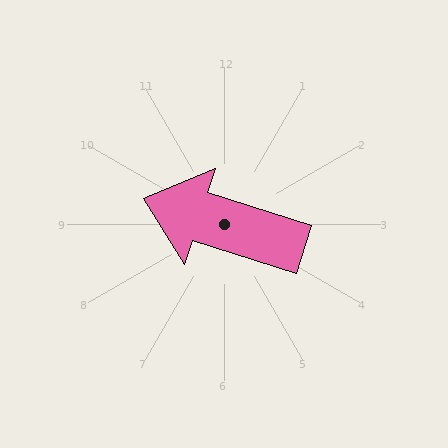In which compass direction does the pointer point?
West.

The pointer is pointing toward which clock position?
Roughly 10 o'clock.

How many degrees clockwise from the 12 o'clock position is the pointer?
Approximately 288 degrees.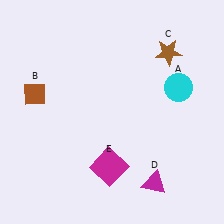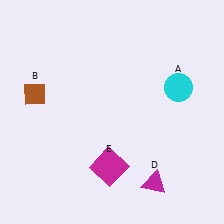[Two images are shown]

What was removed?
The brown star (C) was removed in Image 2.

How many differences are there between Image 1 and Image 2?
There is 1 difference between the two images.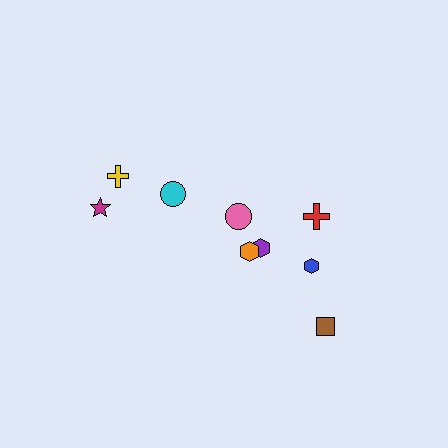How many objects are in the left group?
There are 3 objects.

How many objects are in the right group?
There are 6 objects.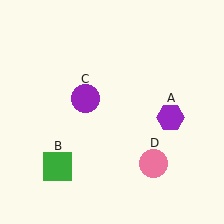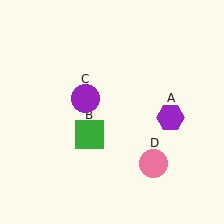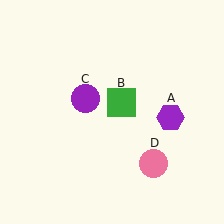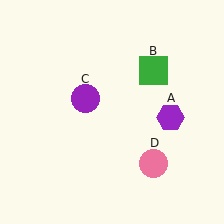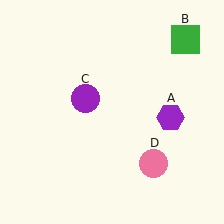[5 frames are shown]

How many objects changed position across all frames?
1 object changed position: green square (object B).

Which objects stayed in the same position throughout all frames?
Purple hexagon (object A) and purple circle (object C) and pink circle (object D) remained stationary.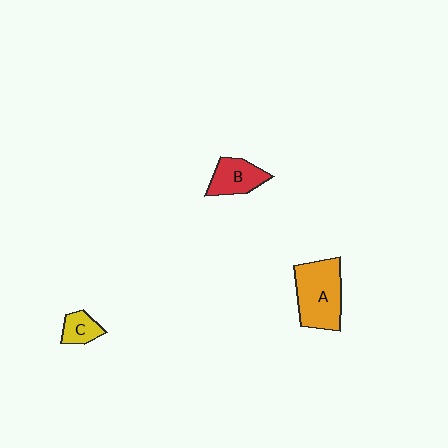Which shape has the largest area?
Shape A (orange).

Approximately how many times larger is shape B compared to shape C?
Approximately 1.6 times.